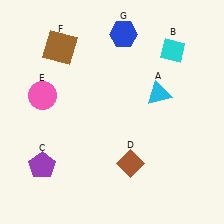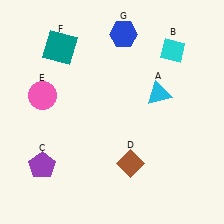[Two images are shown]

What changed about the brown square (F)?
In Image 1, F is brown. In Image 2, it changed to teal.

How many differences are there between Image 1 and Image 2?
There is 1 difference between the two images.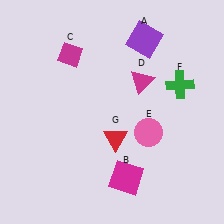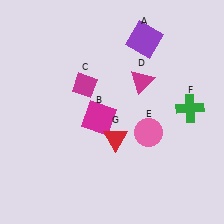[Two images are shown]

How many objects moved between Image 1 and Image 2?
3 objects moved between the two images.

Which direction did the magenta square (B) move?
The magenta square (B) moved up.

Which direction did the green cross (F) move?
The green cross (F) moved down.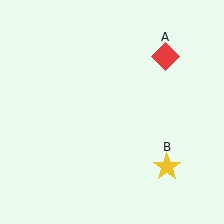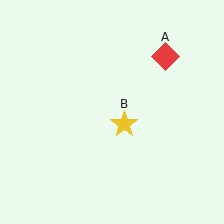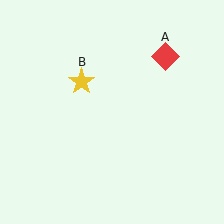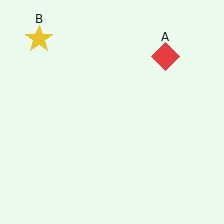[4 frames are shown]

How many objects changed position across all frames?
1 object changed position: yellow star (object B).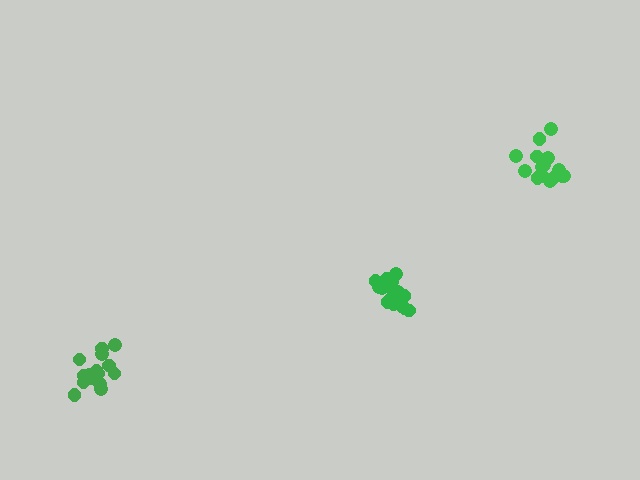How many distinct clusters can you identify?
There are 3 distinct clusters.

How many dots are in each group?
Group 1: 15 dots, Group 2: 15 dots, Group 3: 15 dots (45 total).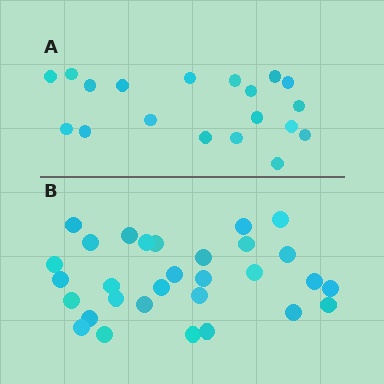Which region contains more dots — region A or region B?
Region B (the bottom region) has more dots.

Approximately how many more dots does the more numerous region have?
Region B has roughly 12 or so more dots than region A.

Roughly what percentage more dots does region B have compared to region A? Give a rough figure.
About 60% more.